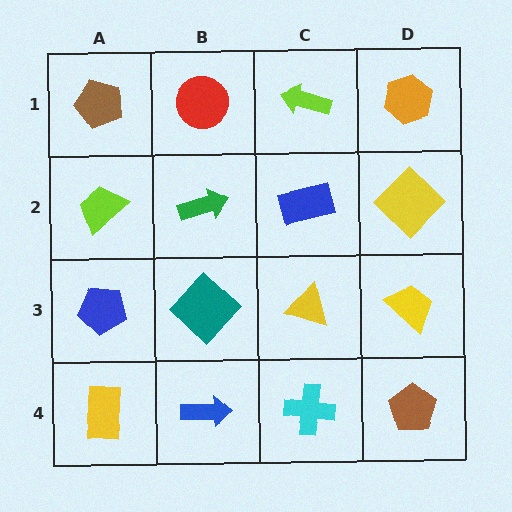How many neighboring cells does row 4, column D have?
2.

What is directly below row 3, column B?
A blue arrow.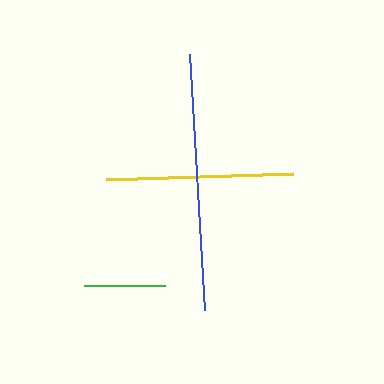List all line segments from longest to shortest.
From longest to shortest: blue, yellow, green.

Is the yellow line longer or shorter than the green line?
The yellow line is longer than the green line.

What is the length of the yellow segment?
The yellow segment is approximately 187 pixels long.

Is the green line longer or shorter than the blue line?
The blue line is longer than the green line.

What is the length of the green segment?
The green segment is approximately 81 pixels long.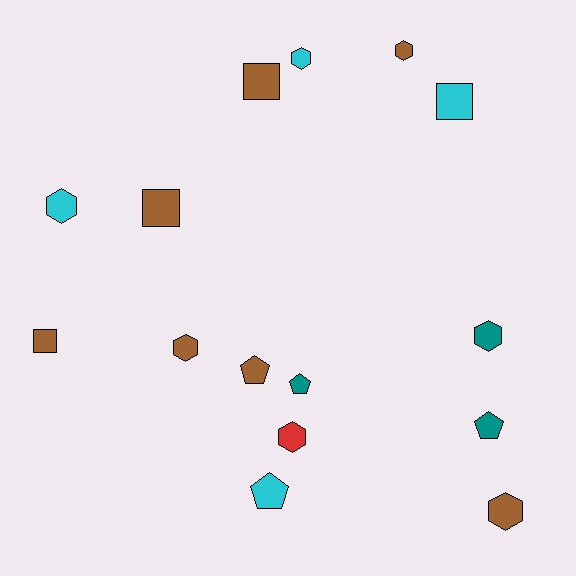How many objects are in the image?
There are 15 objects.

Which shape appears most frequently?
Hexagon, with 7 objects.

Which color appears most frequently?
Brown, with 7 objects.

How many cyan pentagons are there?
There is 1 cyan pentagon.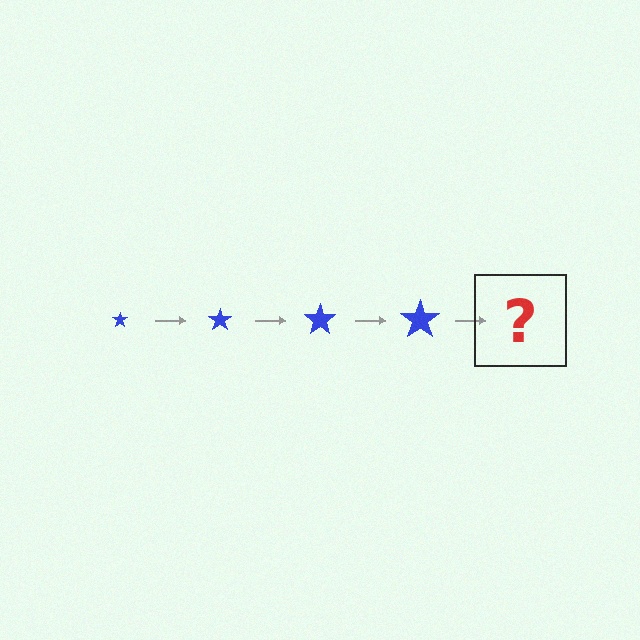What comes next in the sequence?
The next element should be a blue star, larger than the previous one.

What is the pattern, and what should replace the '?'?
The pattern is that the star gets progressively larger each step. The '?' should be a blue star, larger than the previous one.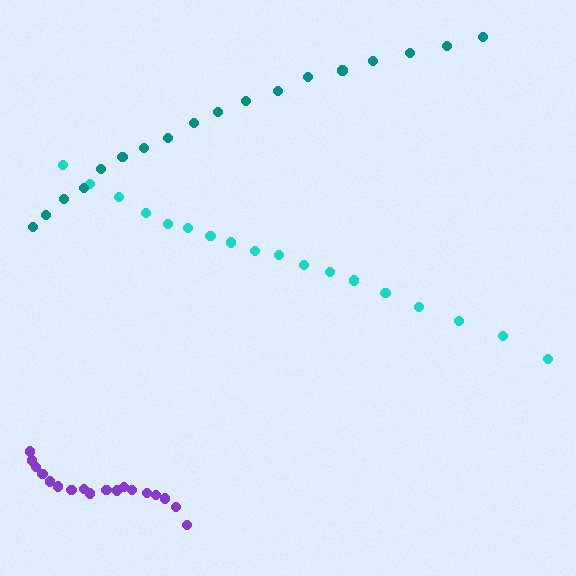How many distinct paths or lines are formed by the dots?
There are 3 distinct paths.